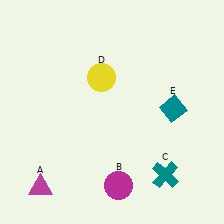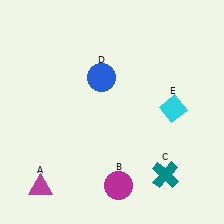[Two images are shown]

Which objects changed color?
D changed from yellow to blue. E changed from teal to cyan.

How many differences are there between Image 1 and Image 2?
There are 2 differences between the two images.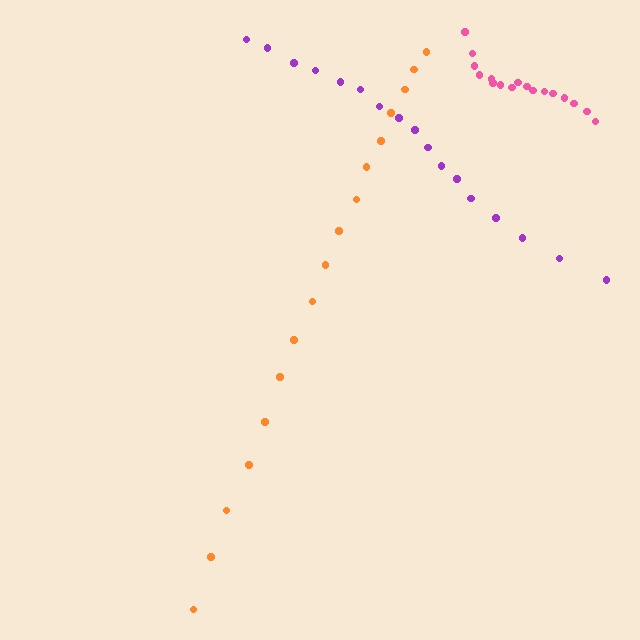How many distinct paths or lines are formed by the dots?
There are 3 distinct paths.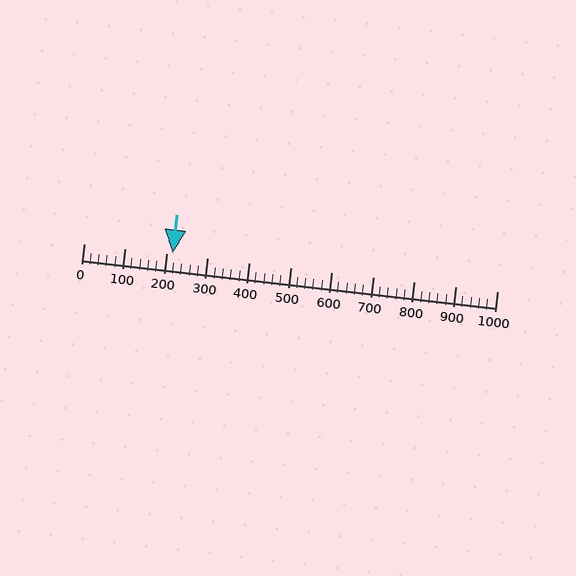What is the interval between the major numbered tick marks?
The major tick marks are spaced 100 units apart.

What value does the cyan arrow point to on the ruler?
The cyan arrow points to approximately 214.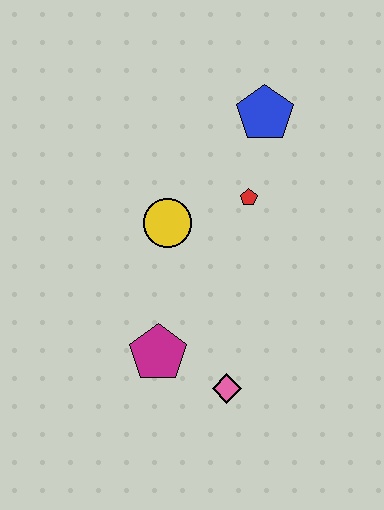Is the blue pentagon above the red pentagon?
Yes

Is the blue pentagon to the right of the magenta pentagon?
Yes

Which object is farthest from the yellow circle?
The pink diamond is farthest from the yellow circle.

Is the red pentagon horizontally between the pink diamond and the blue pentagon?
Yes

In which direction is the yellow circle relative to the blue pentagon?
The yellow circle is below the blue pentagon.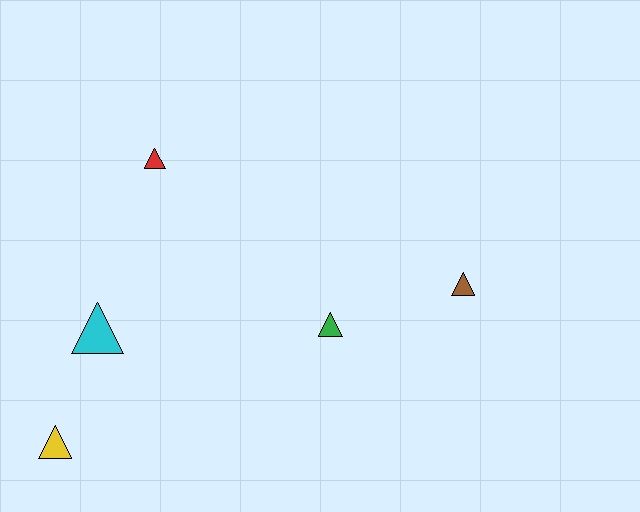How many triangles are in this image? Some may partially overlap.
There are 5 triangles.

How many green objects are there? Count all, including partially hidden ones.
There is 1 green object.